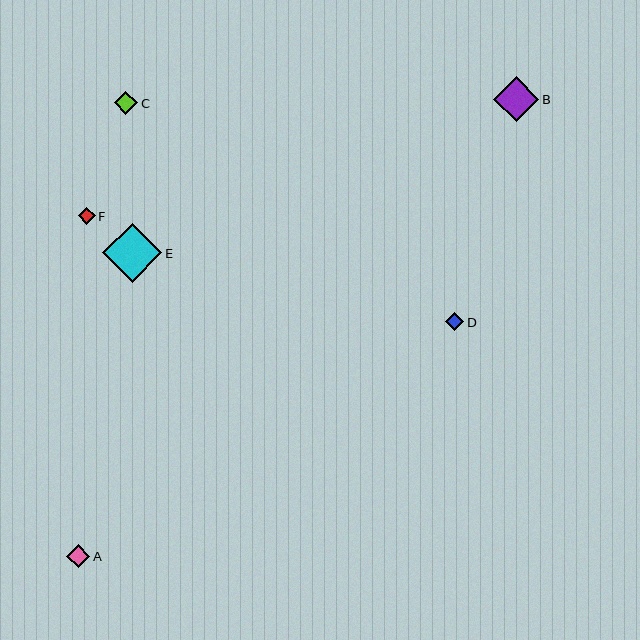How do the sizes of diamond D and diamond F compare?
Diamond D and diamond F are approximately the same size.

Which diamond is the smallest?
Diamond F is the smallest with a size of approximately 17 pixels.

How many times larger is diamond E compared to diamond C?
Diamond E is approximately 2.5 times the size of diamond C.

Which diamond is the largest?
Diamond E is the largest with a size of approximately 59 pixels.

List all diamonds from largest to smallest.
From largest to smallest: E, B, C, A, D, F.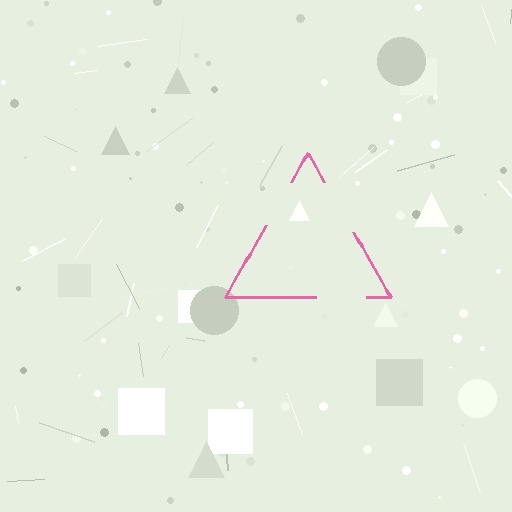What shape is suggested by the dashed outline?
The dashed outline suggests a triangle.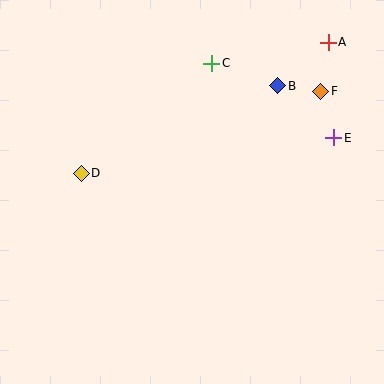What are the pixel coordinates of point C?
Point C is at (212, 63).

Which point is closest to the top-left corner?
Point D is closest to the top-left corner.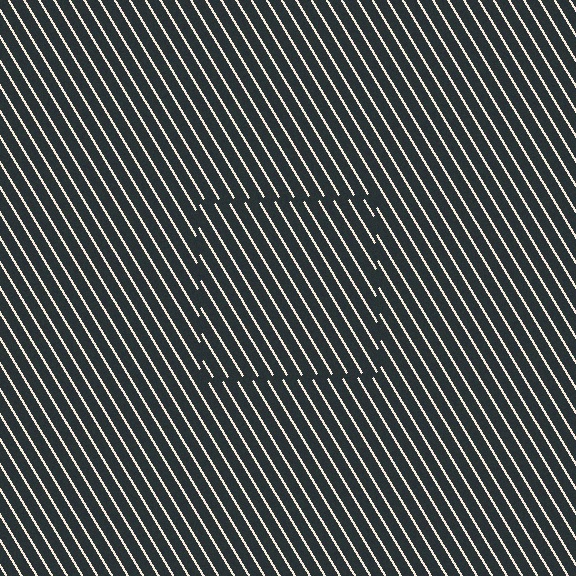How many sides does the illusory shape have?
4 sides — the line-ends trace a square.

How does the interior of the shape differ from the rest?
The interior of the shape contains the same grating, shifted by half a period — the contour is defined by the phase discontinuity where line-ends from the inner and outer gratings abut.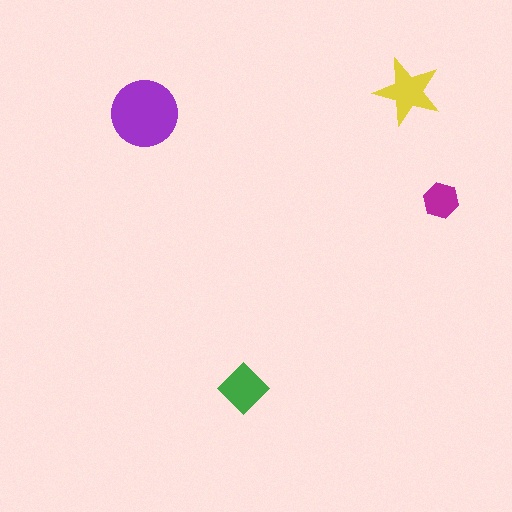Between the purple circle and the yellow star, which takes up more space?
The purple circle.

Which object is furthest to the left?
The purple circle is leftmost.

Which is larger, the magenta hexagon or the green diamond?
The green diamond.